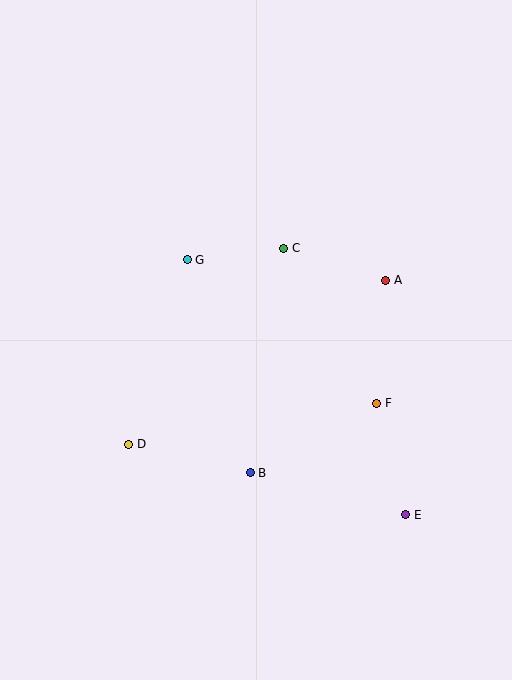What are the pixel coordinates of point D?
Point D is at (129, 444).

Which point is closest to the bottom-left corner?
Point D is closest to the bottom-left corner.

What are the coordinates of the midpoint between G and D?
The midpoint between G and D is at (158, 352).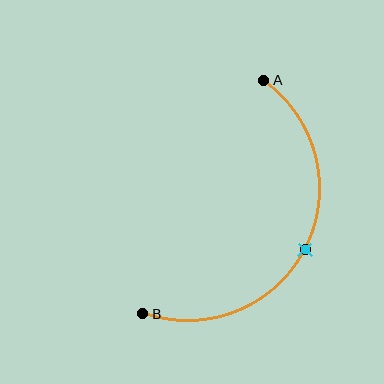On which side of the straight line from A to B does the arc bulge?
The arc bulges to the right of the straight line connecting A and B.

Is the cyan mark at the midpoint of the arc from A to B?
Yes. The cyan mark lies on the arc at equal arc-length from both A and B — it is the arc midpoint.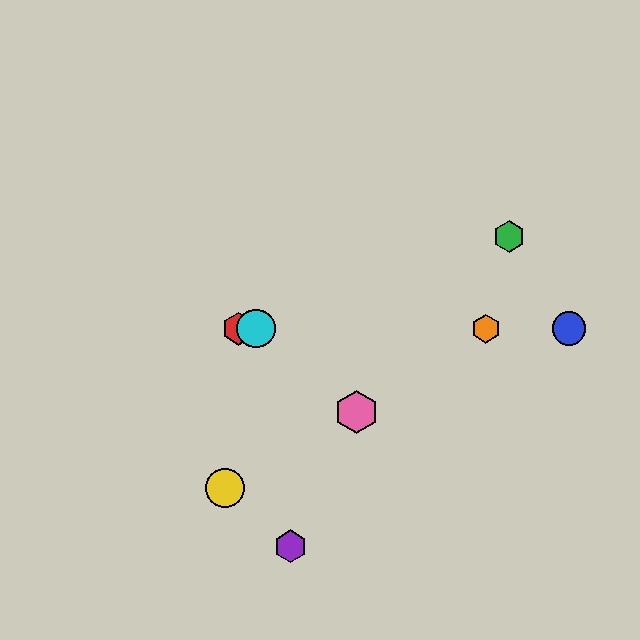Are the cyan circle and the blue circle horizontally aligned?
Yes, both are at y≈329.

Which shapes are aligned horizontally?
The red hexagon, the blue circle, the orange hexagon, the cyan circle are aligned horizontally.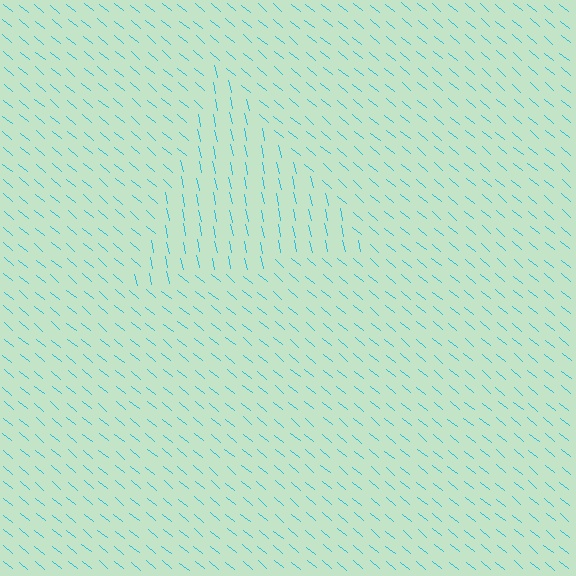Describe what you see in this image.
The image is filled with small cyan line segments. A triangle region in the image has lines oriented differently from the surrounding lines, creating a visible texture boundary.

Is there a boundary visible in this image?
Yes, there is a texture boundary formed by a change in line orientation.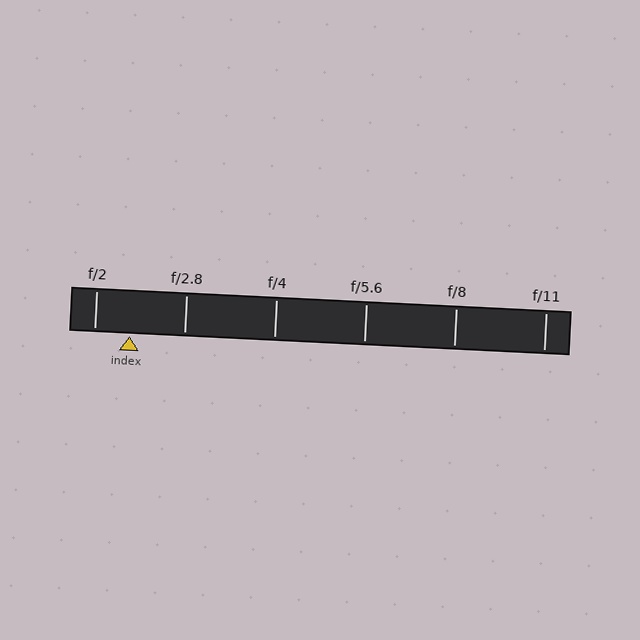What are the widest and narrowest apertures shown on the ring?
The widest aperture shown is f/2 and the narrowest is f/11.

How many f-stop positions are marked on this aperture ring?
There are 6 f-stop positions marked.